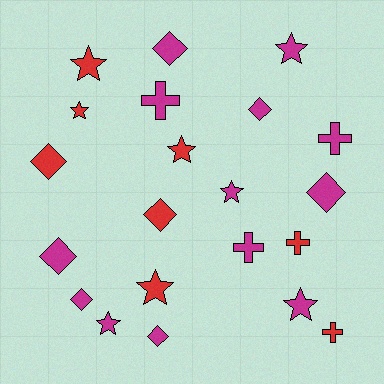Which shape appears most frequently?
Diamond, with 8 objects.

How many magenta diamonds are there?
There are 6 magenta diamonds.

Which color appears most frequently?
Magenta, with 13 objects.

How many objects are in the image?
There are 21 objects.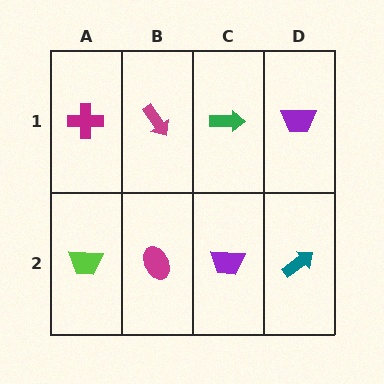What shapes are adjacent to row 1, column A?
A lime trapezoid (row 2, column A), a magenta arrow (row 1, column B).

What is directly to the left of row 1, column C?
A magenta arrow.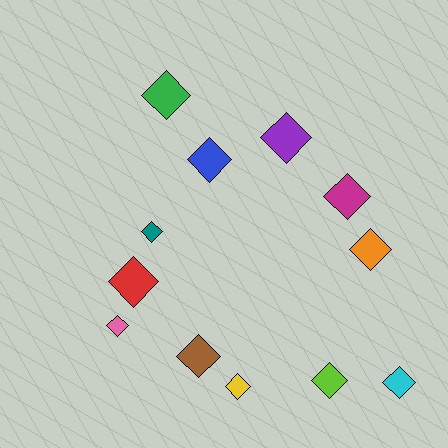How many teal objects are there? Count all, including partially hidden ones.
There is 1 teal object.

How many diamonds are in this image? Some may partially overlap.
There are 12 diamonds.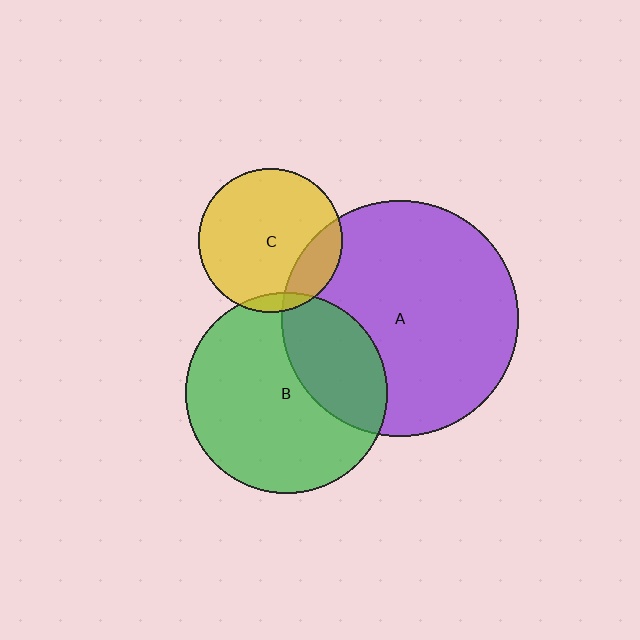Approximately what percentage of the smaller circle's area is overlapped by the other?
Approximately 30%.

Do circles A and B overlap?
Yes.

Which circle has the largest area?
Circle A (purple).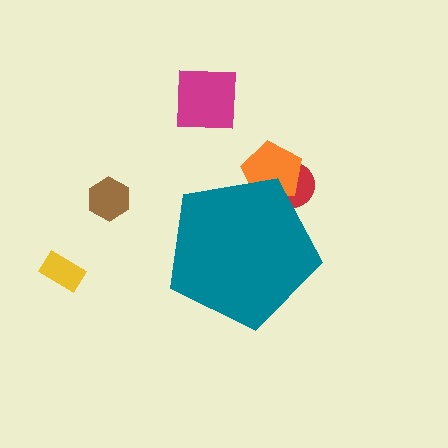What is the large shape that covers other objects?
A teal pentagon.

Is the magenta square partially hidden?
No, the magenta square is fully visible.